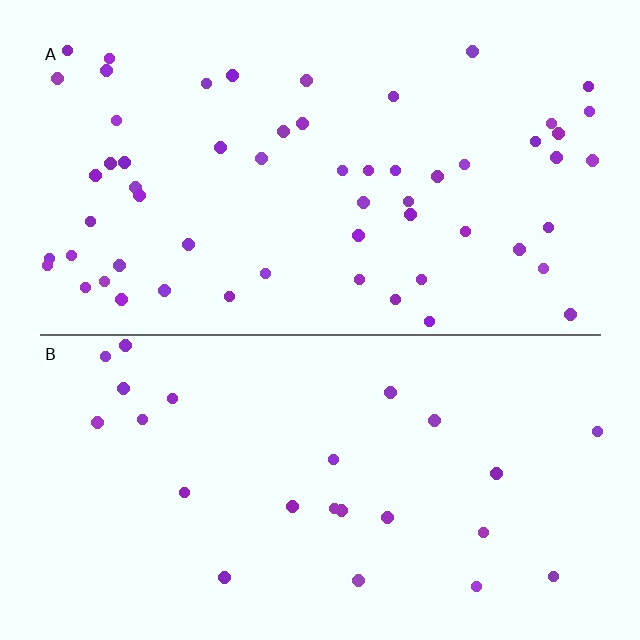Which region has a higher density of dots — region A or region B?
A (the top).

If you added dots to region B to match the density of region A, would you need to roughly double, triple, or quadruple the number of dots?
Approximately double.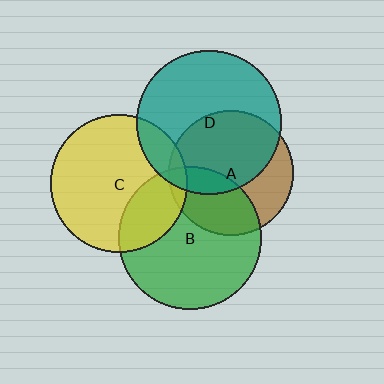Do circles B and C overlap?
Yes.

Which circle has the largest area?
Circle D (teal).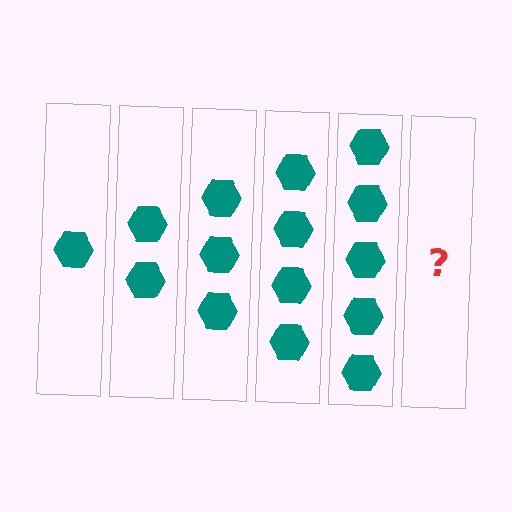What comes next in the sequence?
The next element should be 6 hexagons.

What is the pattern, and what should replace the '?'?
The pattern is that each step adds one more hexagon. The '?' should be 6 hexagons.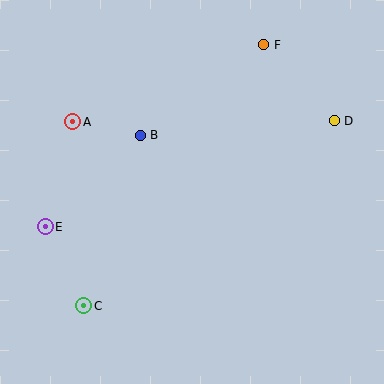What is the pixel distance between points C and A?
The distance between C and A is 185 pixels.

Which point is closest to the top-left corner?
Point A is closest to the top-left corner.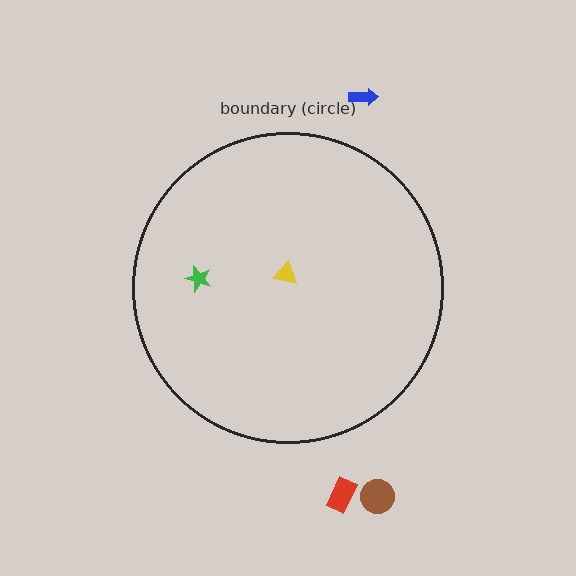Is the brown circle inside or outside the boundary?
Outside.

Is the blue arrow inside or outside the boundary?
Outside.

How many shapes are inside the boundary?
2 inside, 3 outside.